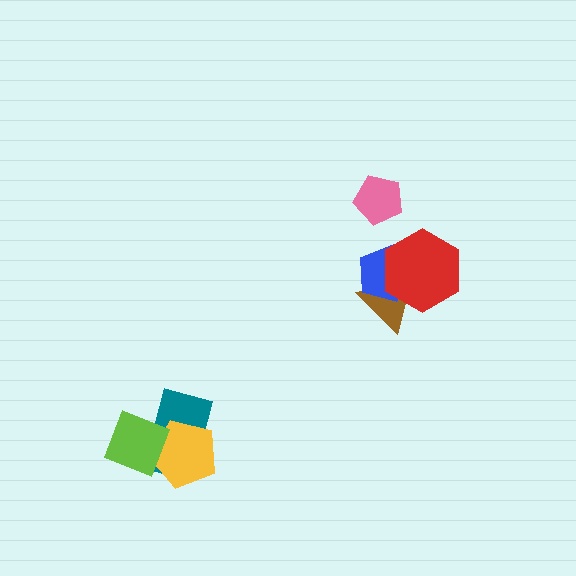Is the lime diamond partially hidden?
No, no other shape covers it.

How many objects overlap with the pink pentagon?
0 objects overlap with the pink pentagon.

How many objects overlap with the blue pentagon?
2 objects overlap with the blue pentagon.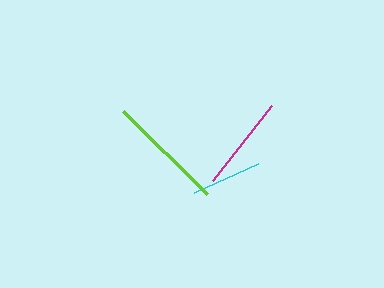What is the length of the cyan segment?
The cyan segment is approximately 71 pixels long.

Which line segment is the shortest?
The cyan line is the shortest at approximately 71 pixels.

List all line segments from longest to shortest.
From longest to shortest: lime, magenta, cyan.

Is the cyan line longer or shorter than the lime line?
The lime line is longer than the cyan line.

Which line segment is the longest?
The lime line is the longest at approximately 118 pixels.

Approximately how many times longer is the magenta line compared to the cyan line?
The magenta line is approximately 1.3 times the length of the cyan line.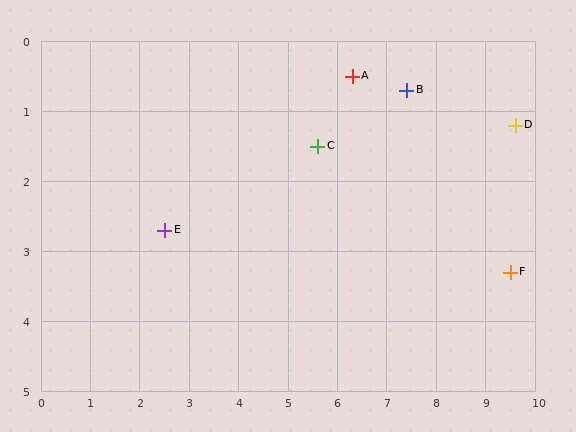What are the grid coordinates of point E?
Point E is at approximately (2.5, 2.7).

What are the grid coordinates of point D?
Point D is at approximately (9.6, 1.2).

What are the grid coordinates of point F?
Point F is at approximately (9.5, 3.3).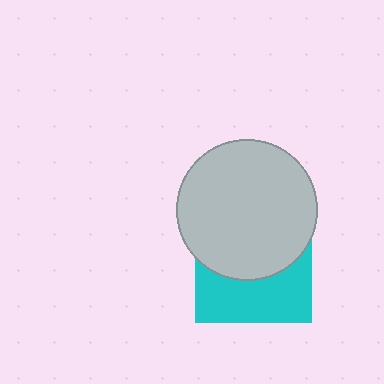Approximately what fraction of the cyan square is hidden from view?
Roughly 56% of the cyan square is hidden behind the light gray circle.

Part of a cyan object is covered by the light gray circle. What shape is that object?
It is a square.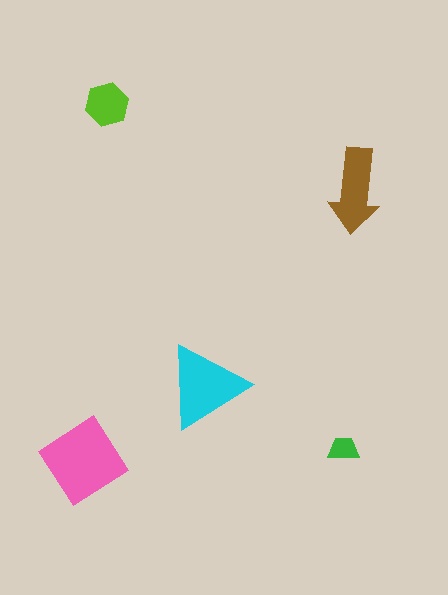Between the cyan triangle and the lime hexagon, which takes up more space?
The cyan triangle.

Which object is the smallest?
The green trapezoid.